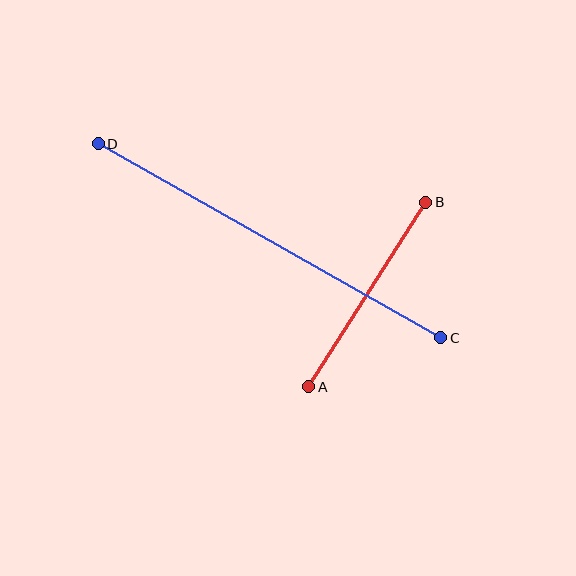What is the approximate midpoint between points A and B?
The midpoint is at approximately (367, 295) pixels.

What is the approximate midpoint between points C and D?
The midpoint is at approximately (270, 241) pixels.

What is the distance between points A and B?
The distance is approximately 219 pixels.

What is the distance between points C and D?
The distance is approximately 394 pixels.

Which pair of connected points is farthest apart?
Points C and D are farthest apart.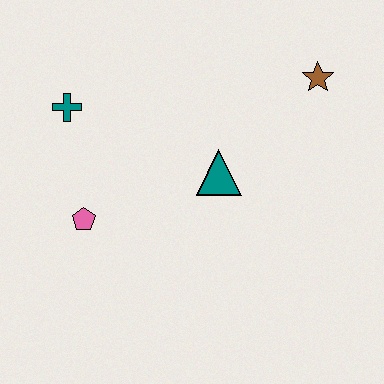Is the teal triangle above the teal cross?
No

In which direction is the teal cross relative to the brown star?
The teal cross is to the left of the brown star.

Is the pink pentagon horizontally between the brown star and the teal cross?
Yes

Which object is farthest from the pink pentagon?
The brown star is farthest from the pink pentagon.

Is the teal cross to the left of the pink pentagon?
Yes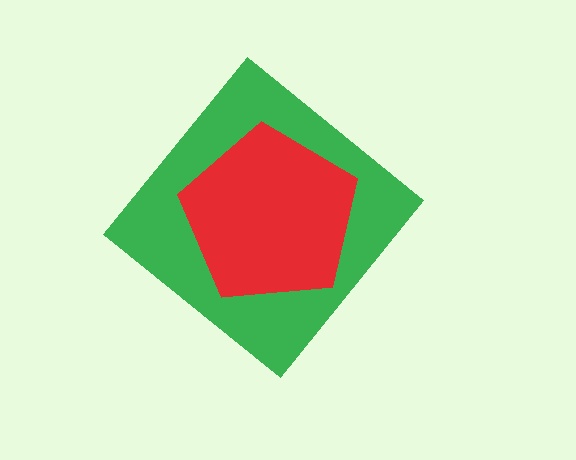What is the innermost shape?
The red pentagon.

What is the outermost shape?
The green diamond.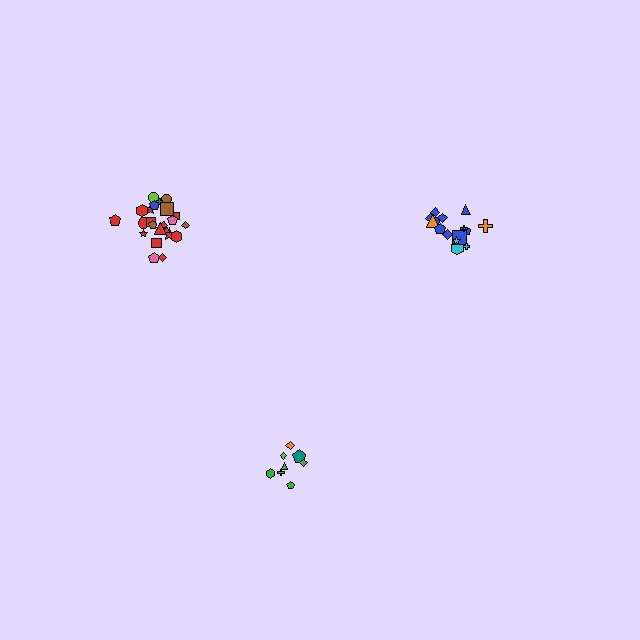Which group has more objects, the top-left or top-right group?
The top-left group.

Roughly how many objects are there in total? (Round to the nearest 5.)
Roughly 50 objects in total.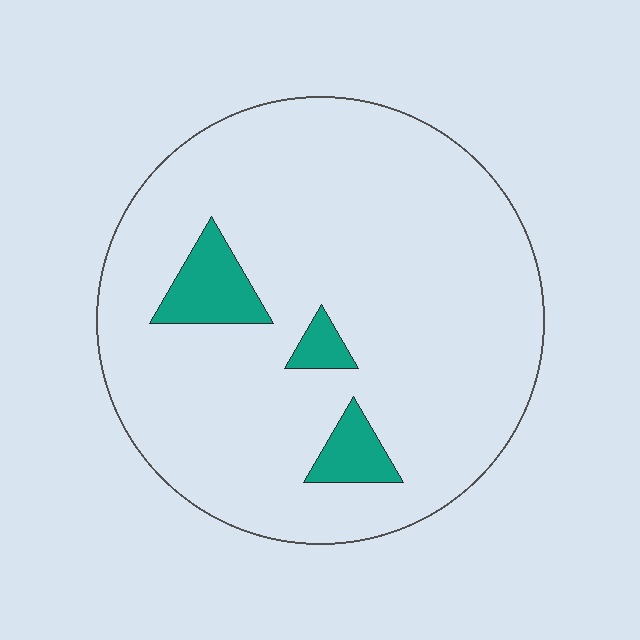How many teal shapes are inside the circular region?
3.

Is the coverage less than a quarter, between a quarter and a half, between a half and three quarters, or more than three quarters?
Less than a quarter.